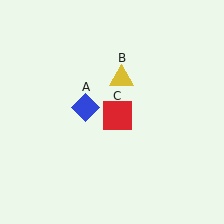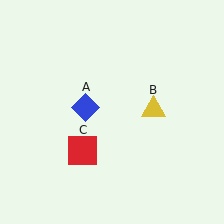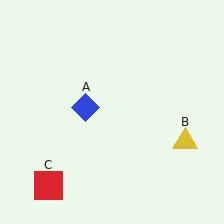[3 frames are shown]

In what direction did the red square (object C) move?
The red square (object C) moved down and to the left.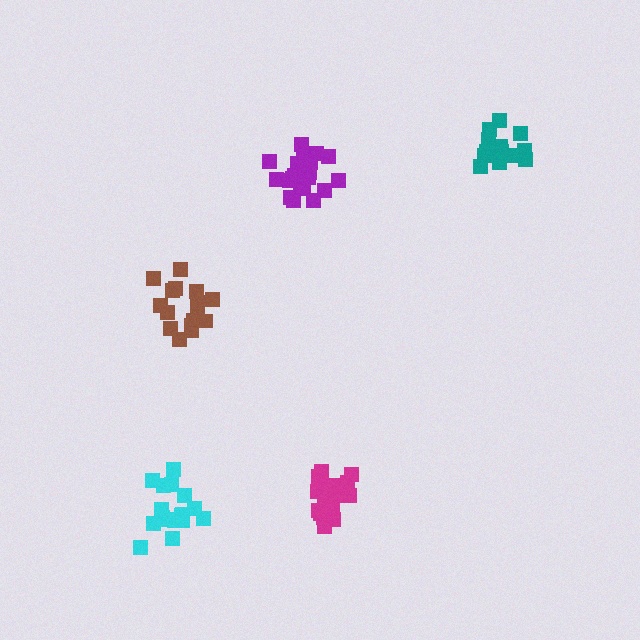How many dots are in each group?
Group 1: 17 dots, Group 2: 16 dots, Group 3: 20 dots, Group 4: 16 dots, Group 5: 17 dots (86 total).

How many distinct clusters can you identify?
There are 5 distinct clusters.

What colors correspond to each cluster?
The clusters are colored: magenta, brown, purple, teal, cyan.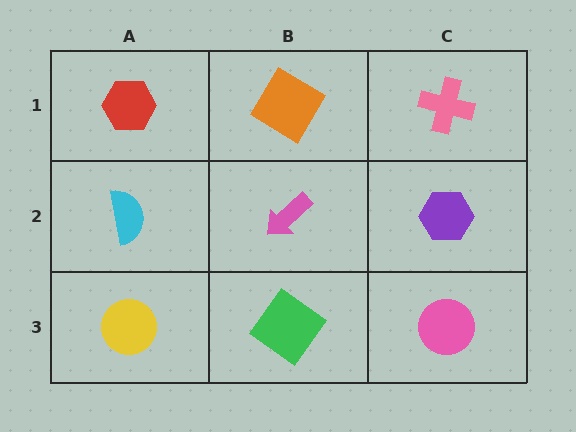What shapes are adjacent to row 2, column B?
An orange diamond (row 1, column B), a green diamond (row 3, column B), a cyan semicircle (row 2, column A), a purple hexagon (row 2, column C).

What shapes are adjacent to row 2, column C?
A pink cross (row 1, column C), a pink circle (row 3, column C), a pink arrow (row 2, column B).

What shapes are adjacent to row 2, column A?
A red hexagon (row 1, column A), a yellow circle (row 3, column A), a pink arrow (row 2, column B).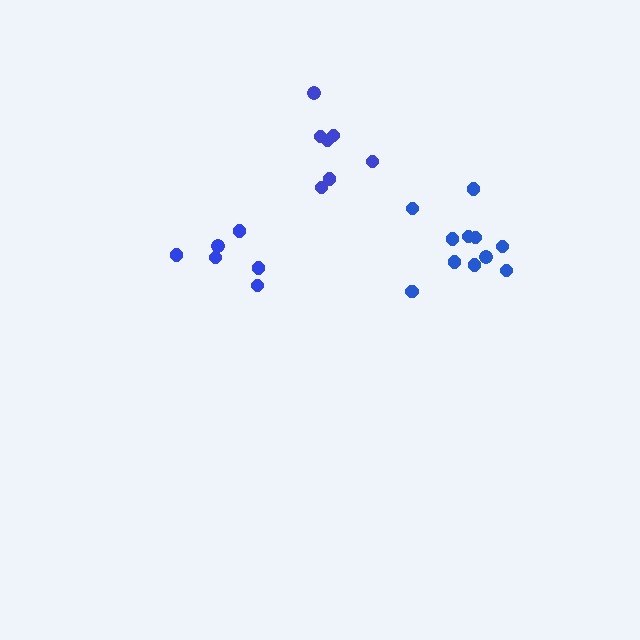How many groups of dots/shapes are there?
There are 3 groups.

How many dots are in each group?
Group 1: 11 dots, Group 2: 7 dots, Group 3: 6 dots (24 total).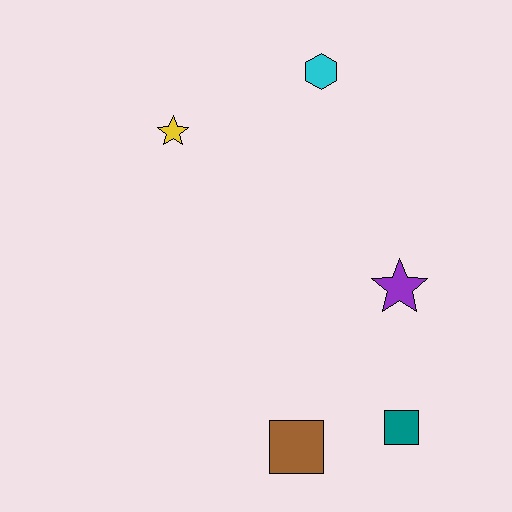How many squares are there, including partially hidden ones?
There are 2 squares.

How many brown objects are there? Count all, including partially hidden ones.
There is 1 brown object.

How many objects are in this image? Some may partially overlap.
There are 5 objects.